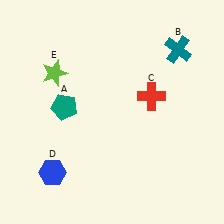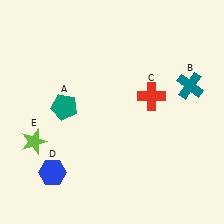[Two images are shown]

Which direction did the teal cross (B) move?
The teal cross (B) moved down.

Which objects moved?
The objects that moved are: the teal cross (B), the lime star (E).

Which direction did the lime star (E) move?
The lime star (E) moved down.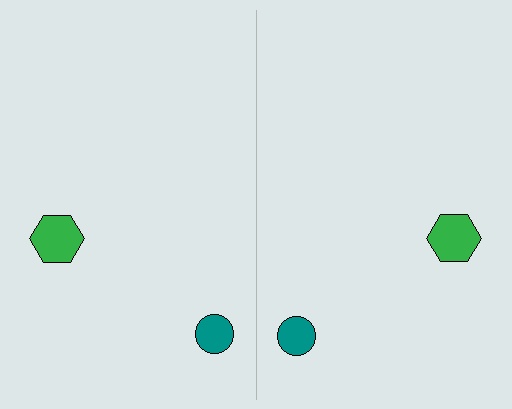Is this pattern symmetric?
Yes, this pattern has bilateral (reflection) symmetry.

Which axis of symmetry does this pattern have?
The pattern has a vertical axis of symmetry running through the center of the image.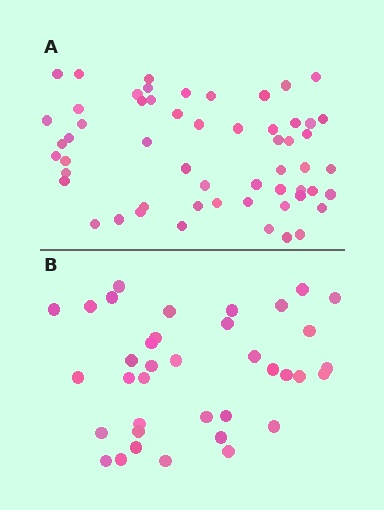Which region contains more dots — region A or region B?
Region A (the top region) has more dots.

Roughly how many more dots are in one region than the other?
Region A has approximately 20 more dots than region B.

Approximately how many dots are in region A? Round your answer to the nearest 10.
About 60 dots. (The exact count is 56, which rounds to 60.)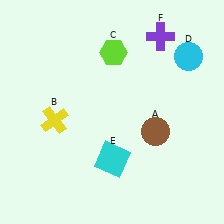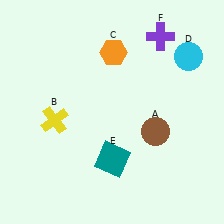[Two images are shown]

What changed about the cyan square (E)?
In Image 1, E is cyan. In Image 2, it changed to teal.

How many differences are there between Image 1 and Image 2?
There are 2 differences between the two images.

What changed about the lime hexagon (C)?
In Image 1, C is lime. In Image 2, it changed to orange.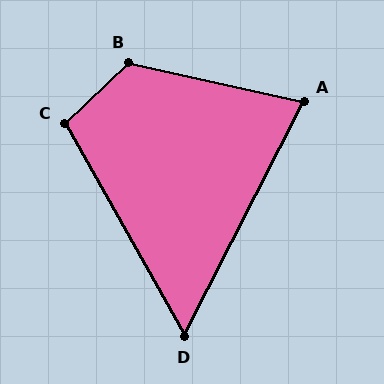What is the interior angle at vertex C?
Approximately 105 degrees (obtuse).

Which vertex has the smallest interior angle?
D, at approximately 57 degrees.